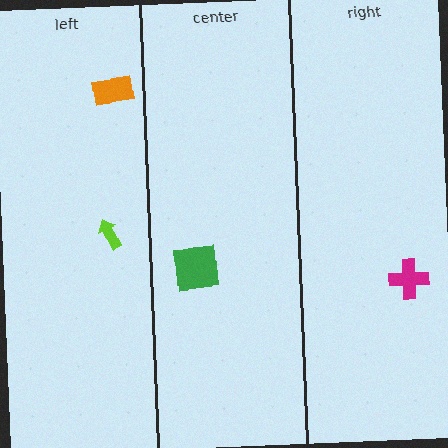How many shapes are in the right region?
1.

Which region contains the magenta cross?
The right region.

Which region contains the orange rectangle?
The left region.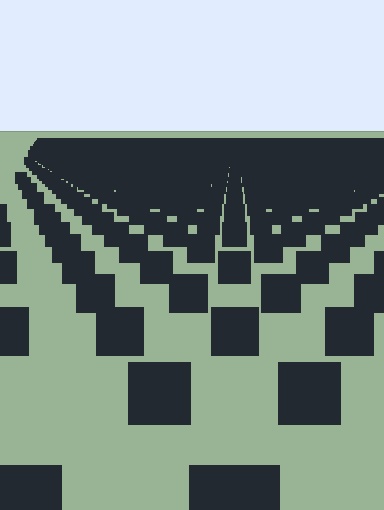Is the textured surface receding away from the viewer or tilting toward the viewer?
The surface is receding away from the viewer. Texture elements get smaller and denser toward the top.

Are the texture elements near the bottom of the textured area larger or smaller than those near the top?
Larger. Near the bottom, elements are closer to the viewer and appear at a bigger on-screen size.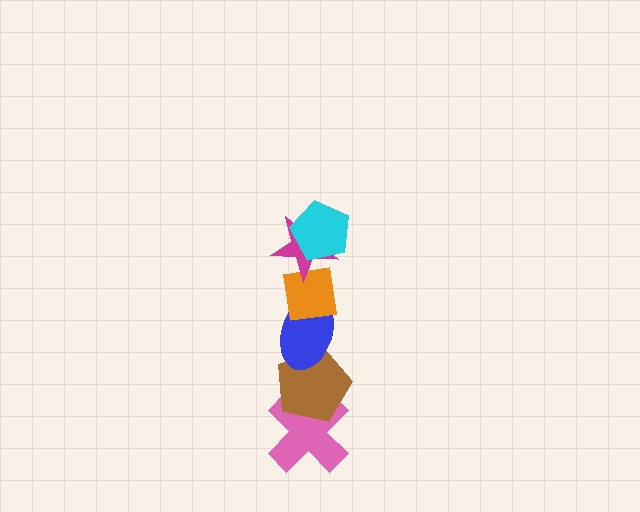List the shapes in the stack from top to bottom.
From top to bottom: the cyan pentagon, the magenta star, the orange square, the blue ellipse, the brown pentagon, the pink cross.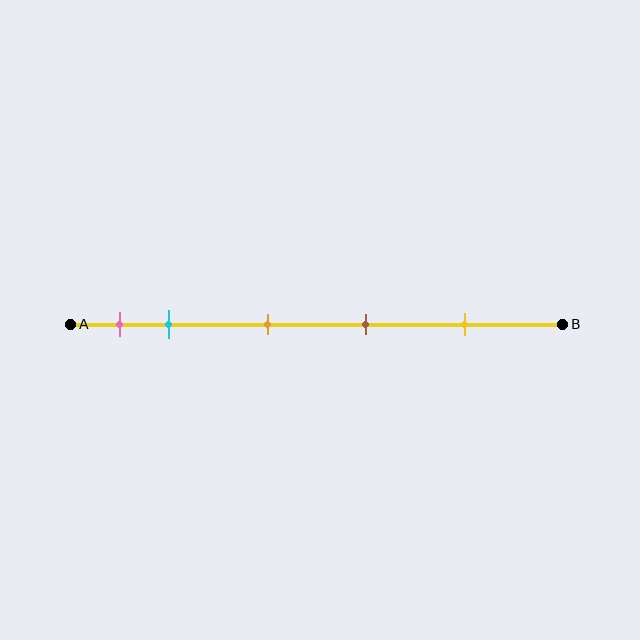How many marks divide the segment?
There are 5 marks dividing the segment.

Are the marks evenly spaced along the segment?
No, the marks are not evenly spaced.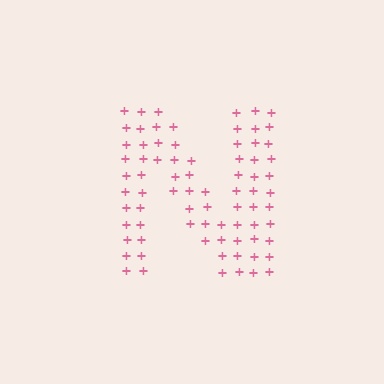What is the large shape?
The large shape is the letter N.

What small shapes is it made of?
It is made of small plus signs.